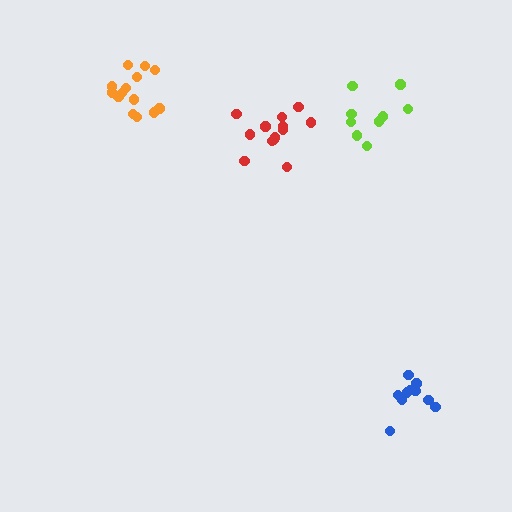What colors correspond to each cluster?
The clusters are colored: red, blue, lime, orange.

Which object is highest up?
The orange cluster is topmost.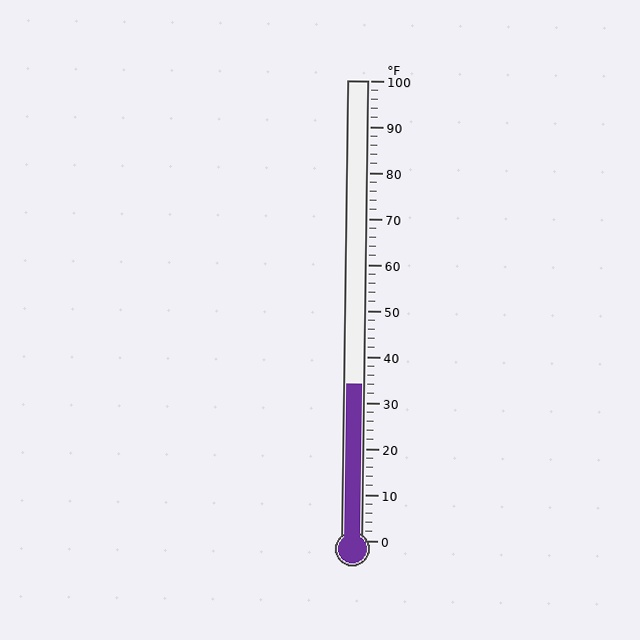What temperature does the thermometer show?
The thermometer shows approximately 34°F.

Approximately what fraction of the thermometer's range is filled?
The thermometer is filled to approximately 35% of its range.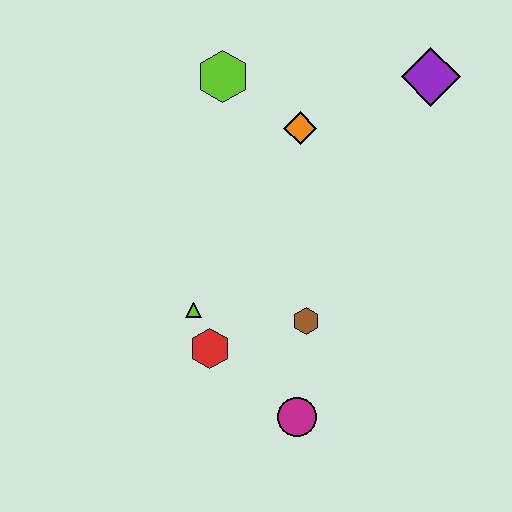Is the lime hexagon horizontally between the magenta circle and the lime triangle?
Yes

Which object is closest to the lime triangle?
The red hexagon is closest to the lime triangle.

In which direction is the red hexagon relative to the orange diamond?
The red hexagon is below the orange diamond.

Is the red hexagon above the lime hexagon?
No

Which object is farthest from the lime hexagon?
The magenta circle is farthest from the lime hexagon.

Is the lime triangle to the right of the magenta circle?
No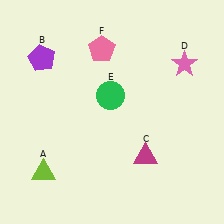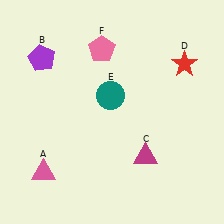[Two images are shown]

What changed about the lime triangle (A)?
In Image 1, A is lime. In Image 2, it changed to pink.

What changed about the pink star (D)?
In Image 1, D is pink. In Image 2, it changed to red.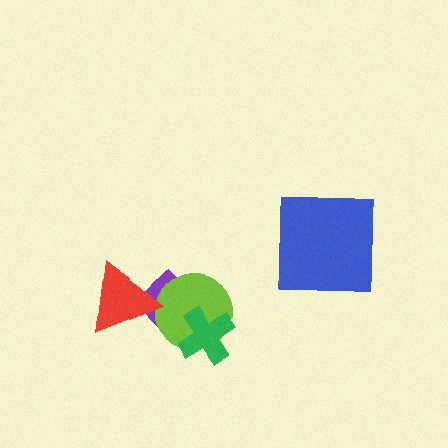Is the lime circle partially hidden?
Yes, it is partially covered by another shape.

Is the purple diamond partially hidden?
Yes, it is partially covered by another shape.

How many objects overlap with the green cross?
2 objects overlap with the green cross.